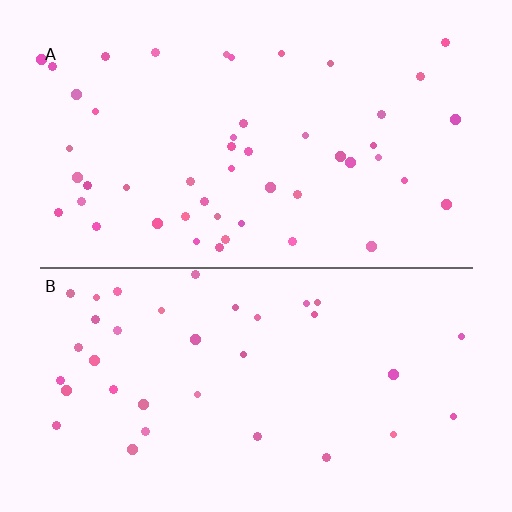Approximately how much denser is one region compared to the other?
Approximately 1.4× — region A over region B.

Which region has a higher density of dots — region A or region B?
A (the top).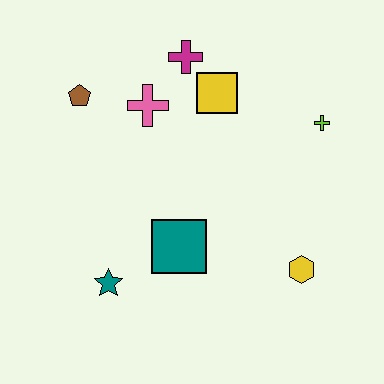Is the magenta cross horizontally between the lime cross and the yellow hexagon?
No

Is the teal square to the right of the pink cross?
Yes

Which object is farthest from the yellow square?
The teal star is farthest from the yellow square.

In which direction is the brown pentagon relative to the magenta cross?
The brown pentagon is to the left of the magenta cross.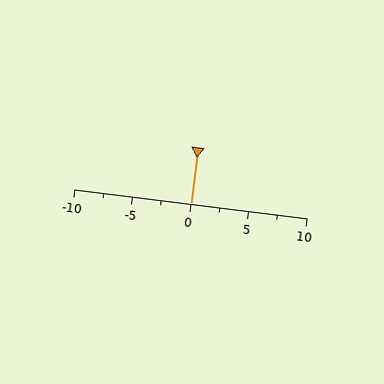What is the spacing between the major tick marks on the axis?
The major ticks are spaced 5 apart.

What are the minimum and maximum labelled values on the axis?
The axis runs from -10 to 10.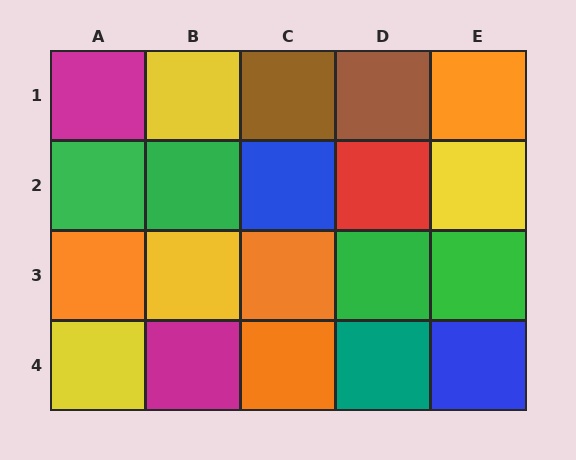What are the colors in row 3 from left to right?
Orange, yellow, orange, green, green.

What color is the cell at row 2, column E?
Yellow.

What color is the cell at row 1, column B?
Yellow.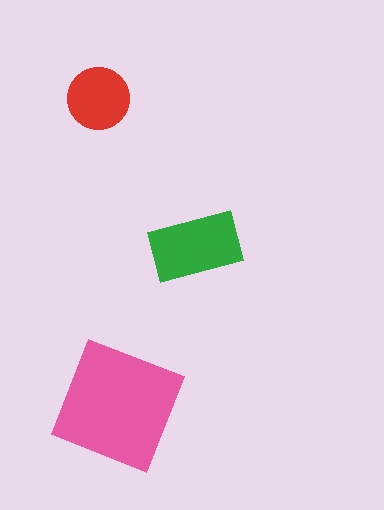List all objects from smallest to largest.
The red circle, the green rectangle, the pink square.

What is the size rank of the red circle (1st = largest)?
3rd.